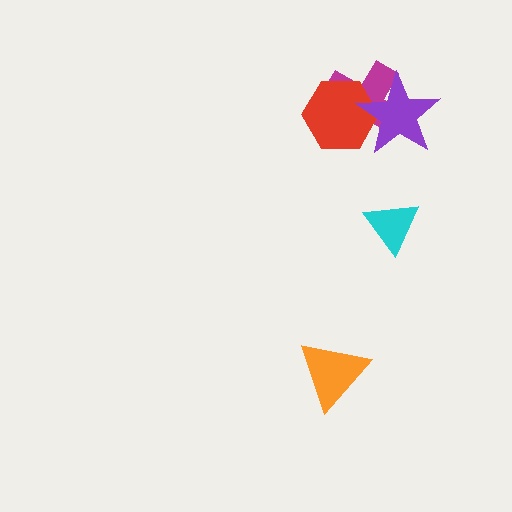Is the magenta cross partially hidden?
Yes, it is partially covered by another shape.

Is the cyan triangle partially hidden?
No, no other shape covers it.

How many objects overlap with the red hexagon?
2 objects overlap with the red hexagon.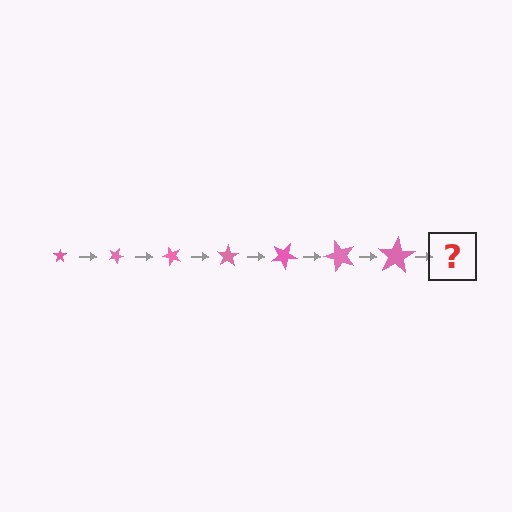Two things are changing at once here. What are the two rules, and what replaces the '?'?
The two rules are that the star grows larger each step and it rotates 25 degrees each step. The '?' should be a star, larger than the previous one and rotated 175 degrees from the start.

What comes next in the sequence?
The next element should be a star, larger than the previous one and rotated 175 degrees from the start.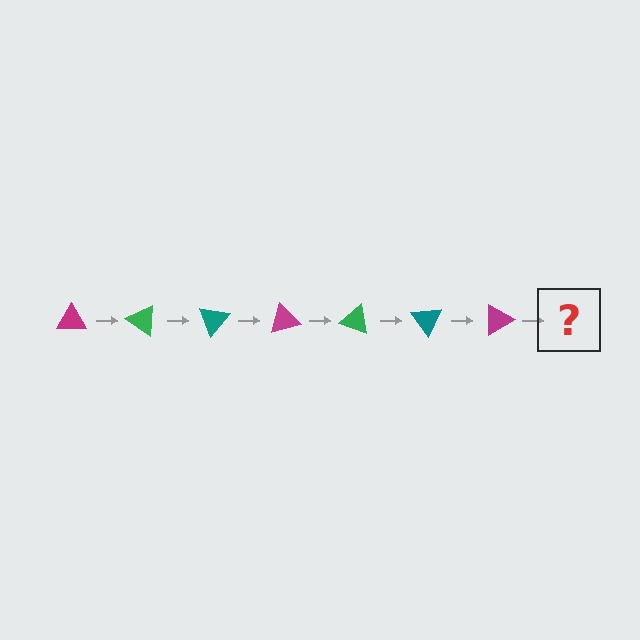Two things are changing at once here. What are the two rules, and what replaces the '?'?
The two rules are that it rotates 35 degrees each step and the color cycles through magenta, green, and teal. The '?' should be a green triangle, rotated 245 degrees from the start.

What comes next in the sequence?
The next element should be a green triangle, rotated 245 degrees from the start.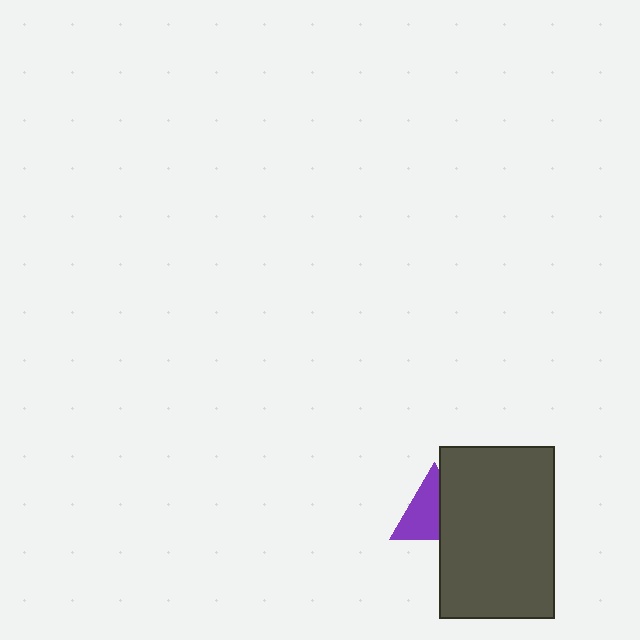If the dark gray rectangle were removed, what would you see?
You would see the complete purple triangle.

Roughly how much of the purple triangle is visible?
About half of it is visible (roughly 61%).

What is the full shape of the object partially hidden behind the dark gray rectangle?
The partially hidden object is a purple triangle.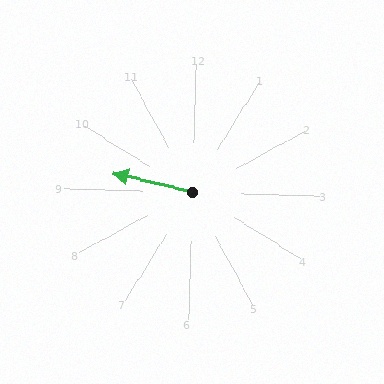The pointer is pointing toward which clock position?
Roughly 9 o'clock.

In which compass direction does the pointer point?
West.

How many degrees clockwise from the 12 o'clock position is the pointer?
Approximately 282 degrees.